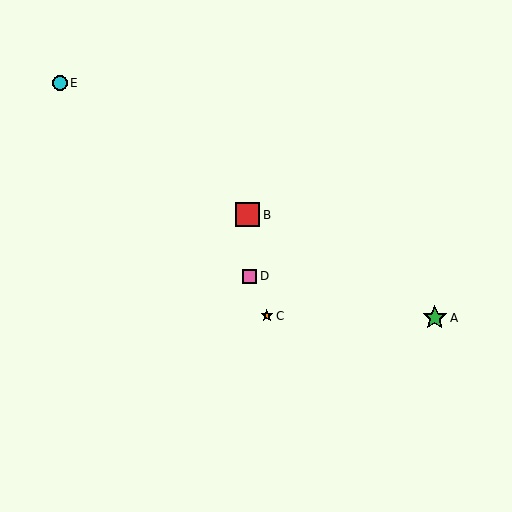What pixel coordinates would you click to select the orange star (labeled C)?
Click at (267, 316) to select the orange star C.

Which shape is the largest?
The green star (labeled A) is the largest.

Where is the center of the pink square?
The center of the pink square is at (249, 276).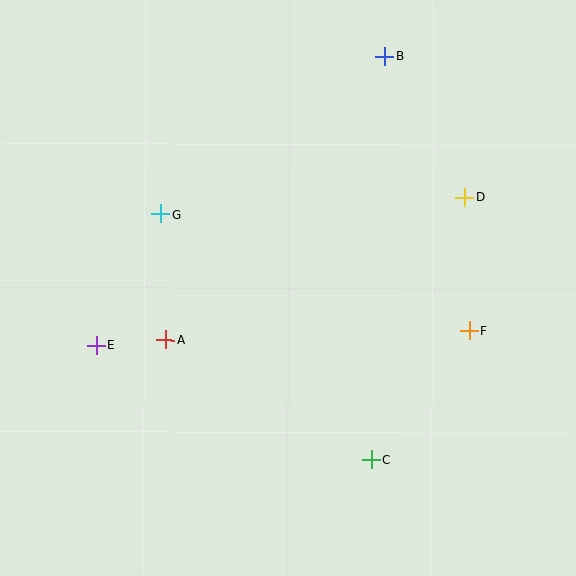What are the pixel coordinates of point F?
Point F is at (469, 330).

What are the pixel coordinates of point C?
Point C is at (372, 460).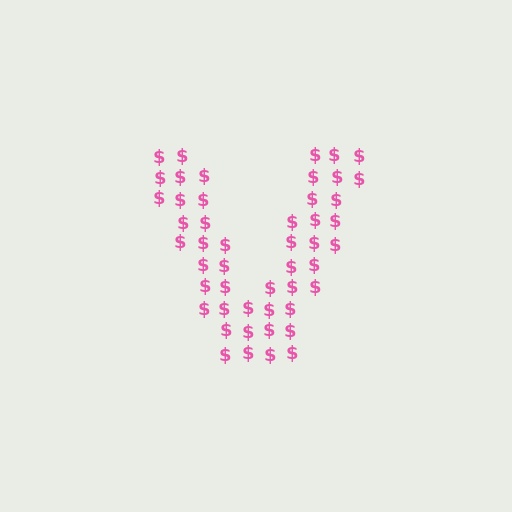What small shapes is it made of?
It is made of small dollar signs.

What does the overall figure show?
The overall figure shows the letter V.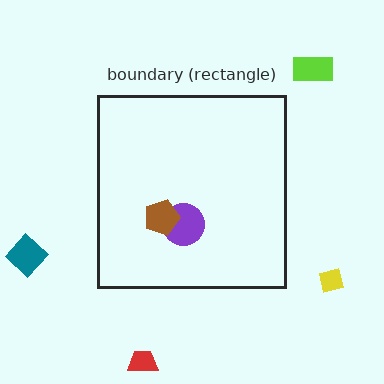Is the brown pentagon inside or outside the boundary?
Inside.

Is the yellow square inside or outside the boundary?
Outside.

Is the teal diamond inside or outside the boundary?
Outside.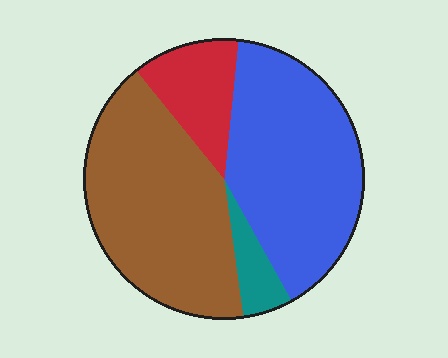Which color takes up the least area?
Teal, at roughly 5%.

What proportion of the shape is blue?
Blue takes up about two fifths (2/5) of the shape.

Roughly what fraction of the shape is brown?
Brown covers about 40% of the shape.